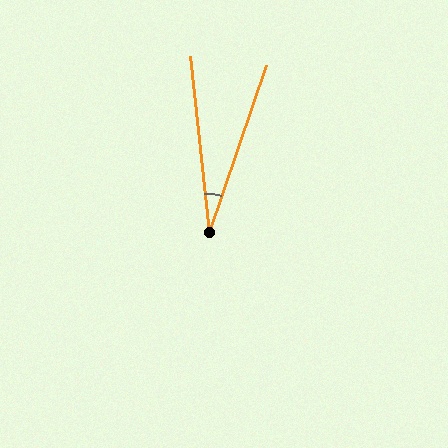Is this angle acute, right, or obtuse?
It is acute.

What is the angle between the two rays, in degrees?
Approximately 25 degrees.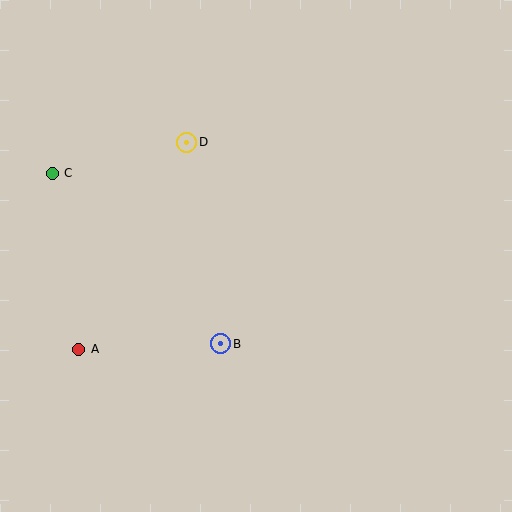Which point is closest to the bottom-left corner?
Point A is closest to the bottom-left corner.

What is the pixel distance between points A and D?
The distance between A and D is 234 pixels.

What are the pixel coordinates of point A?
Point A is at (79, 349).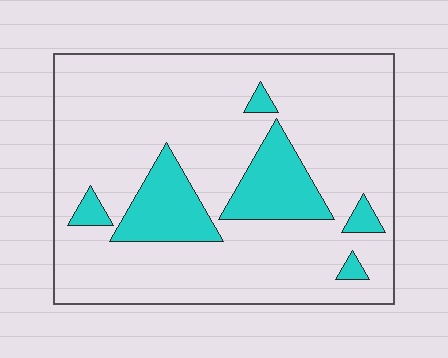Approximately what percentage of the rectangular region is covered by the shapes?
Approximately 15%.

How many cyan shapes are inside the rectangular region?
6.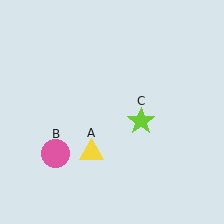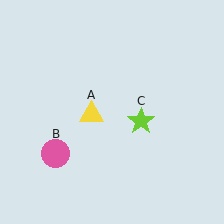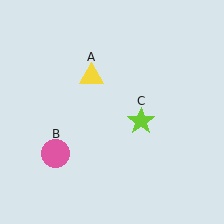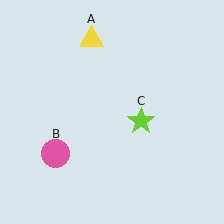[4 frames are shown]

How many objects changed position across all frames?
1 object changed position: yellow triangle (object A).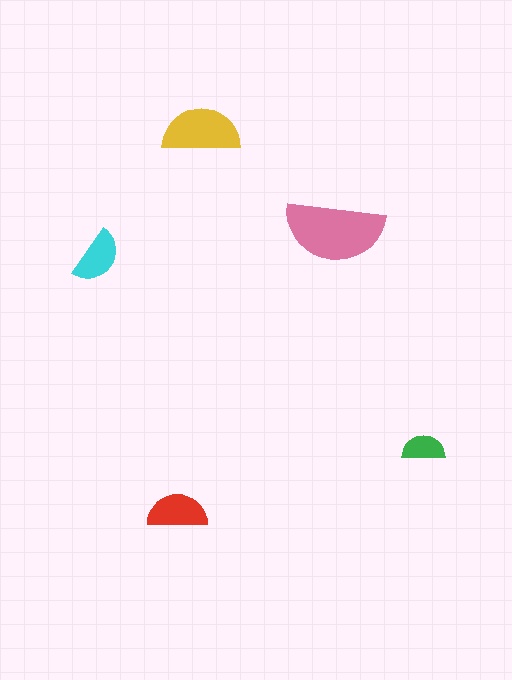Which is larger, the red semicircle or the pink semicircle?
The pink one.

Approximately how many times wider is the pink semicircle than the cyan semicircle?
About 2 times wider.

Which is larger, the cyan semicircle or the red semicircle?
The red one.